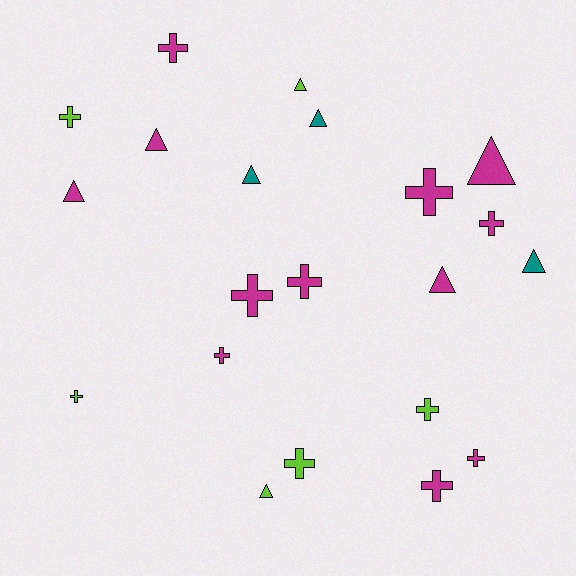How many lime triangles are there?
There are 2 lime triangles.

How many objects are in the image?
There are 21 objects.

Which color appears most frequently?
Magenta, with 12 objects.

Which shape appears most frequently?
Cross, with 12 objects.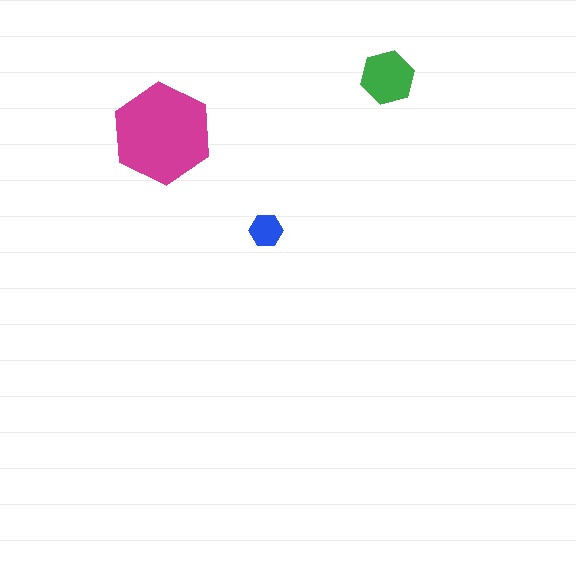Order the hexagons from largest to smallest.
the magenta one, the green one, the blue one.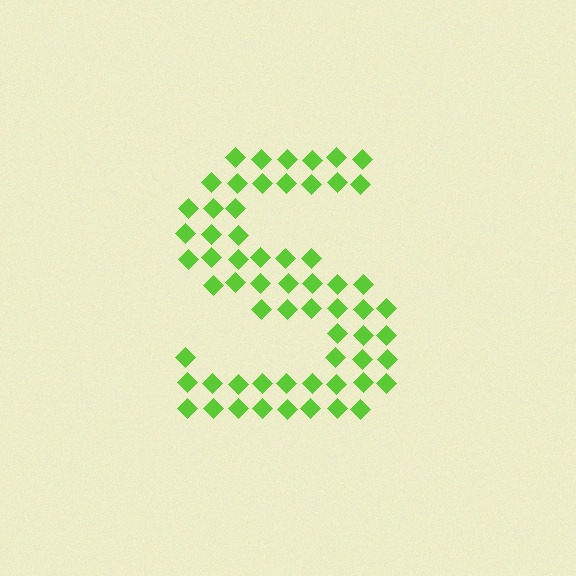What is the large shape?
The large shape is the letter S.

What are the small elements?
The small elements are diamonds.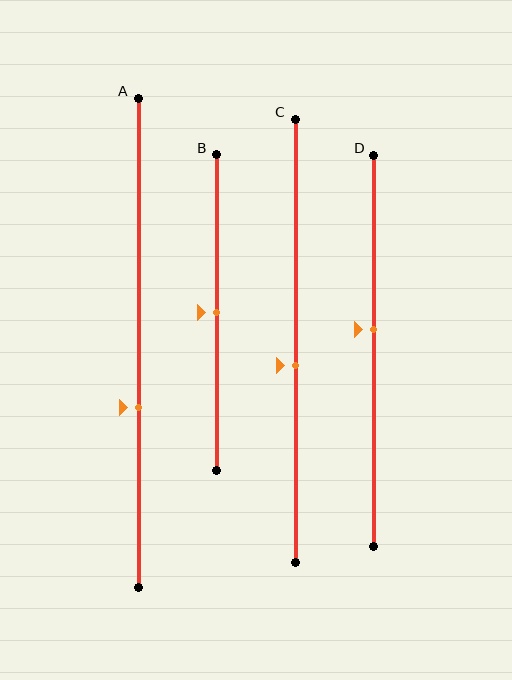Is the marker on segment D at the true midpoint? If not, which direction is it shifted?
No, the marker on segment D is shifted upward by about 5% of the segment length.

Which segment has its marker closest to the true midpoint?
Segment B has its marker closest to the true midpoint.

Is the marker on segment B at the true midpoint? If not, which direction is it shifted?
Yes, the marker on segment B is at the true midpoint.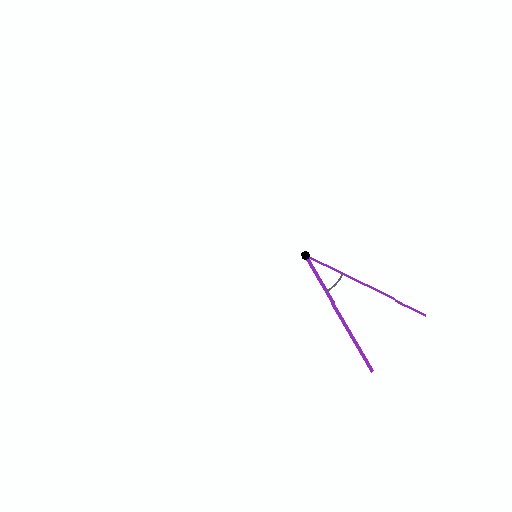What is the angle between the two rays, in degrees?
Approximately 34 degrees.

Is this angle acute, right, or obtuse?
It is acute.